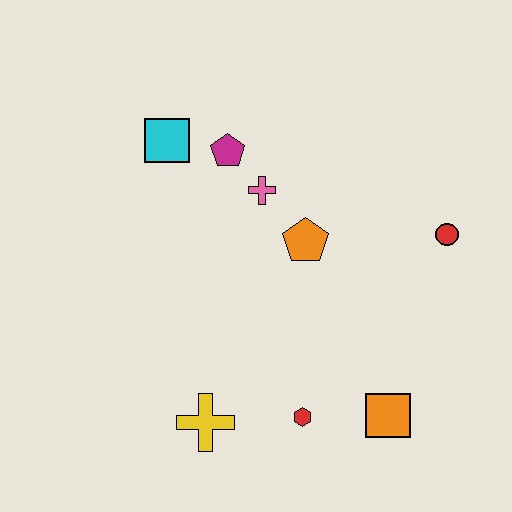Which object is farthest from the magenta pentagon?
The orange square is farthest from the magenta pentagon.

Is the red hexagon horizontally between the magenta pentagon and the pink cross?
No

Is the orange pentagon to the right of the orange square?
No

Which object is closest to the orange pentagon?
The pink cross is closest to the orange pentagon.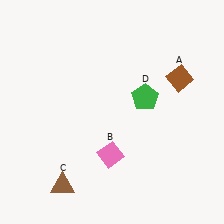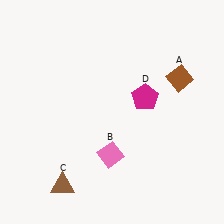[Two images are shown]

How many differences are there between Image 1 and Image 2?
There is 1 difference between the two images.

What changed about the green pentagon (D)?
In Image 1, D is green. In Image 2, it changed to magenta.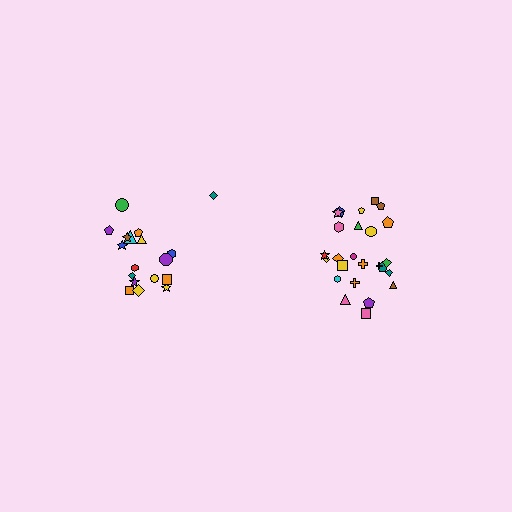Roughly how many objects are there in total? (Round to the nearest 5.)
Roughly 45 objects in total.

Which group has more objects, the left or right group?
The right group.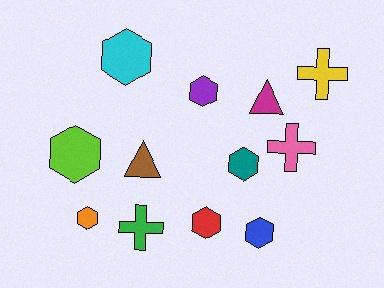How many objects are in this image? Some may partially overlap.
There are 12 objects.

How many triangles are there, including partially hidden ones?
There are 2 triangles.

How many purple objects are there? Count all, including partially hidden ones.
There is 1 purple object.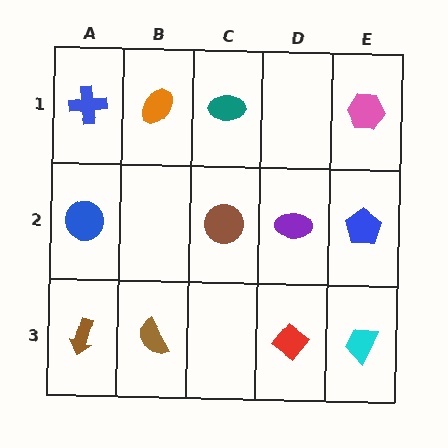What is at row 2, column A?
A blue circle.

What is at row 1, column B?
An orange ellipse.